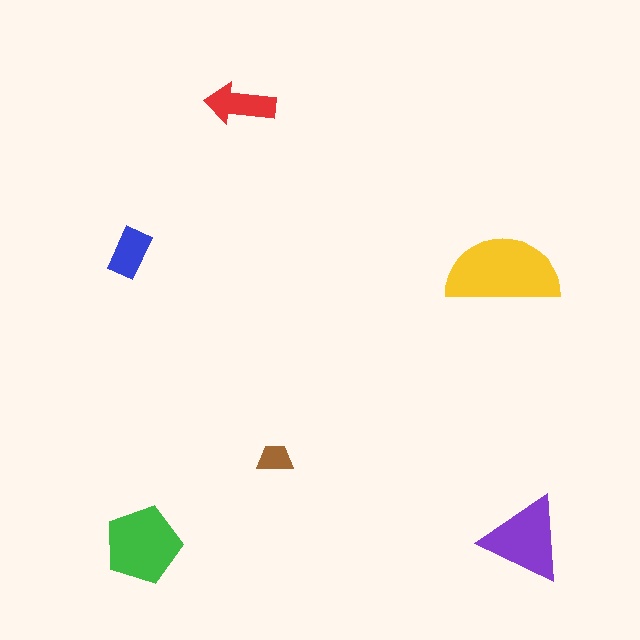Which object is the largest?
The yellow semicircle.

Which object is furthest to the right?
The purple triangle is rightmost.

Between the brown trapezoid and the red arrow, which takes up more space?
The red arrow.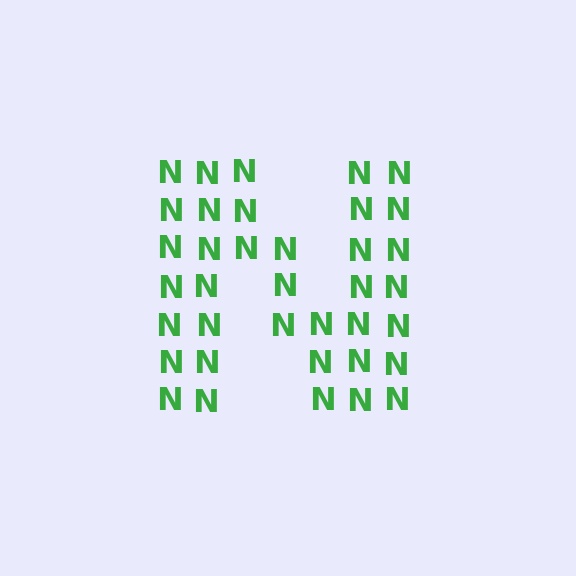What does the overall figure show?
The overall figure shows the letter N.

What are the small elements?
The small elements are letter N's.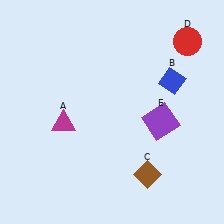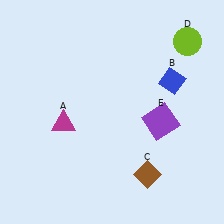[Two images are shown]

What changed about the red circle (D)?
In Image 1, D is red. In Image 2, it changed to lime.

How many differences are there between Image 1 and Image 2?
There is 1 difference between the two images.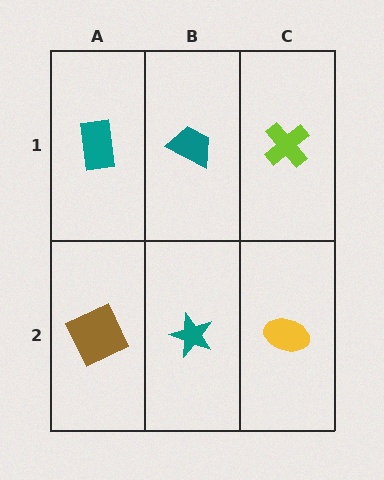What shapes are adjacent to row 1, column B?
A teal star (row 2, column B), a teal rectangle (row 1, column A), a lime cross (row 1, column C).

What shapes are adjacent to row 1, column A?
A brown square (row 2, column A), a teal trapezoid (row 1, column B).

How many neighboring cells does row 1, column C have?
2.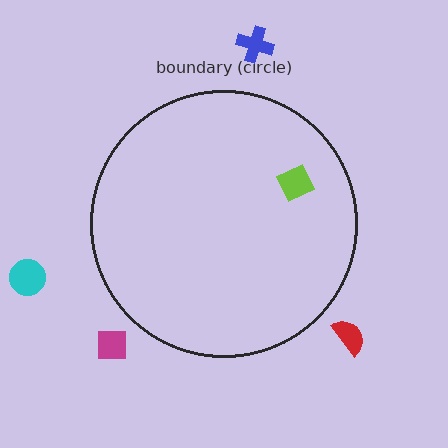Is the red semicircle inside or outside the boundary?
Outside.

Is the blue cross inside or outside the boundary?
Outside.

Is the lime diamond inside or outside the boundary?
Inside.